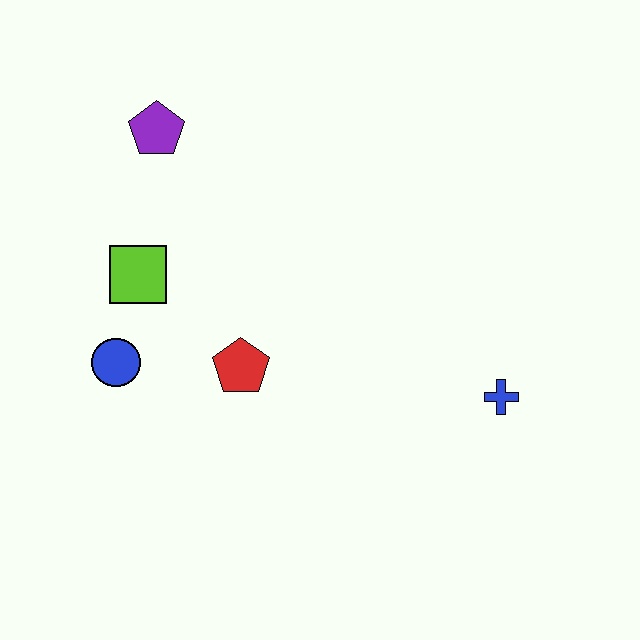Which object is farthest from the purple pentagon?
The blue cross is farthest from the purple pentagon.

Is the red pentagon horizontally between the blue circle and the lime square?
No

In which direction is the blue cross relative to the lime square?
The blue cross is to the right of the lime square.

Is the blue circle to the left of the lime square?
Yes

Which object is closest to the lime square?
The blue circle is closest to the lime square.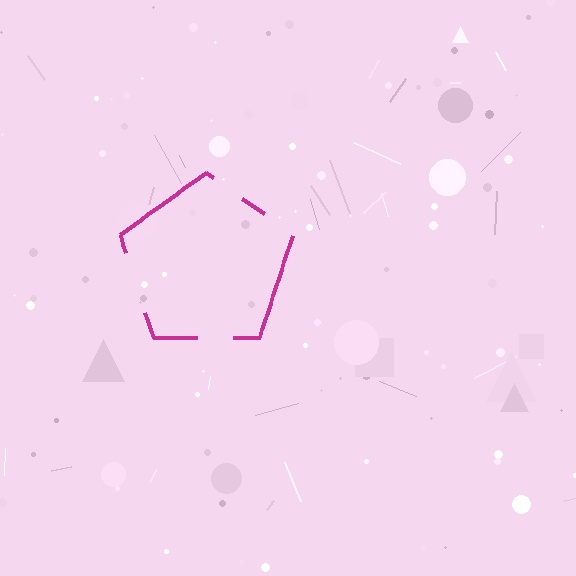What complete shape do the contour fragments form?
The contour fragments form a pentagon.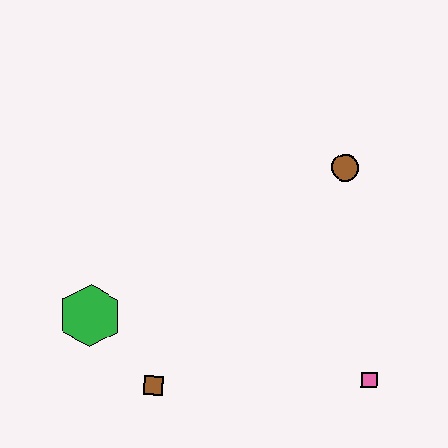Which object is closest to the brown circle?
The pink square is closest to the brown circle.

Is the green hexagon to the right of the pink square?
No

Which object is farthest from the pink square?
The green hexagon is farthest from the pink square.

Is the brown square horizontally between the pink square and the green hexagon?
Yes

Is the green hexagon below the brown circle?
Yes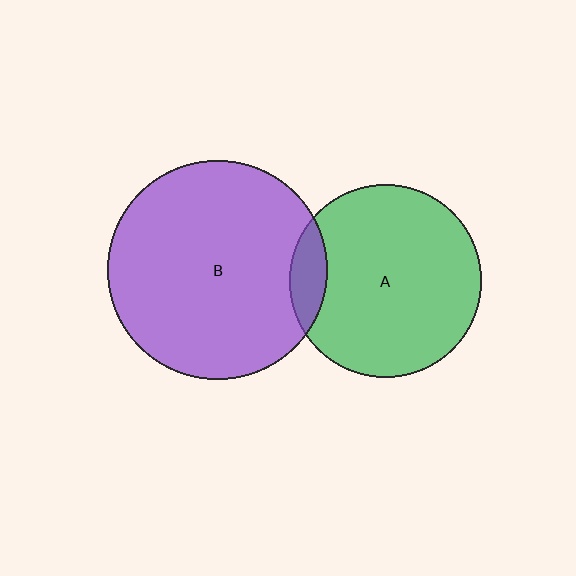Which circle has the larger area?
Circle B (purple).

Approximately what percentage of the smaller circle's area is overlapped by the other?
Approximately 10%.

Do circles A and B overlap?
Yes.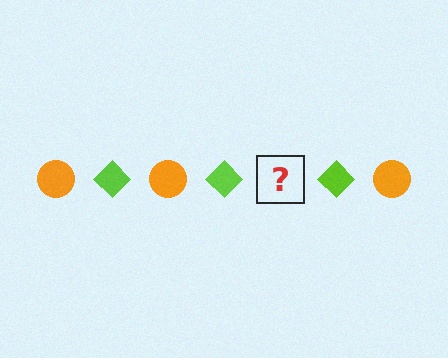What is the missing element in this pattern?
The missing element is an orange circle.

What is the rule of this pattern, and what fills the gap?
The rule is that the pattern alternates between orange circle and lime diamond. The gap should be filled with an orange circle.